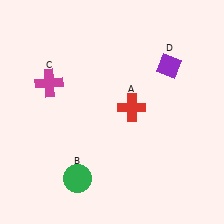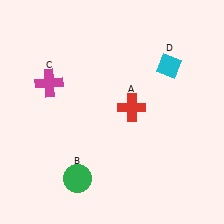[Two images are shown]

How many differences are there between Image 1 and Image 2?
There is 1 difference between the two images.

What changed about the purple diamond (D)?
In Image 1, D is purple. In Image 2, it changed to cyan.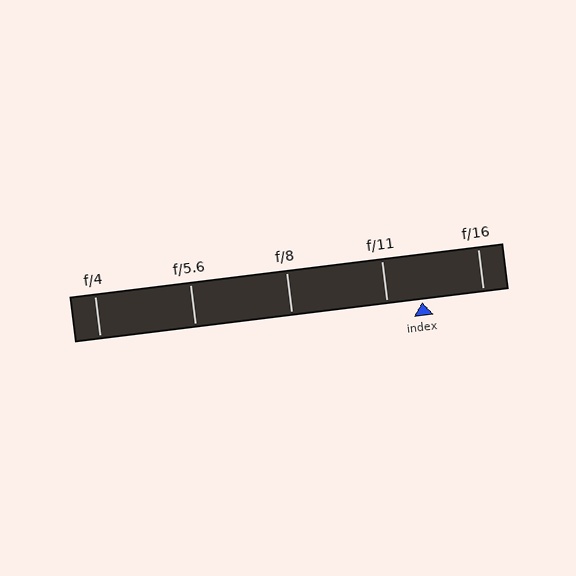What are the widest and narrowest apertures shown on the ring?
The widest aperture shown is f/4 and the narrowest is f/16.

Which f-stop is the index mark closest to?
The index mark is closest to f/11.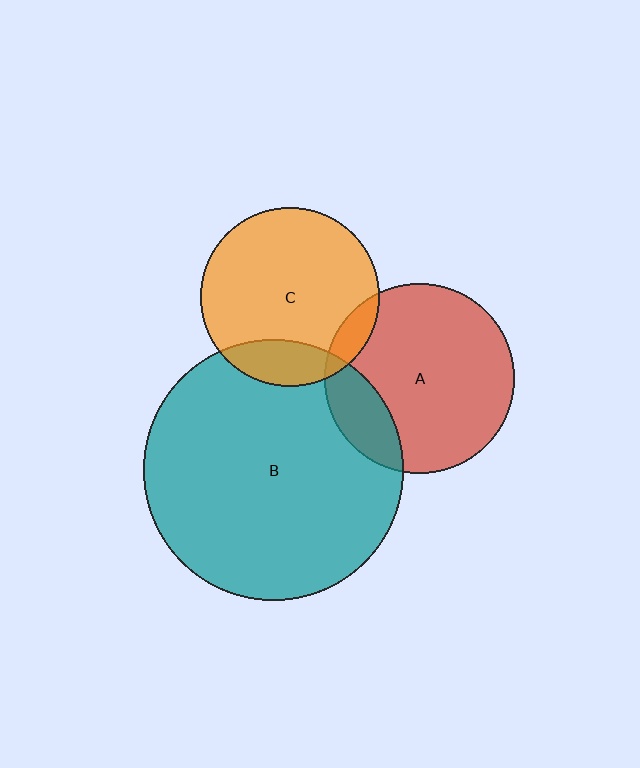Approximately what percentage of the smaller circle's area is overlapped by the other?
Approximately 20%.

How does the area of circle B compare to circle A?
Approximately 1.9 times.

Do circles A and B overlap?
Yes.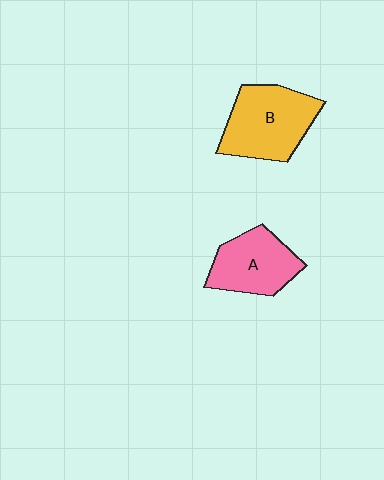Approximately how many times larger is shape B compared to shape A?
Approximately 1.2 times.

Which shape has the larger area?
Shape B (yellow).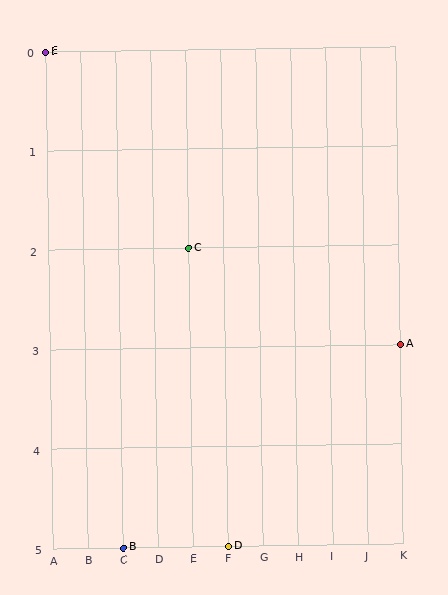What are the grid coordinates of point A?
Point A is at grid coordinates (K, 3).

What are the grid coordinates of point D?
Point D is at grid coordinates (F, 5).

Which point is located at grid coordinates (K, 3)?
Point A is at (K, 3).